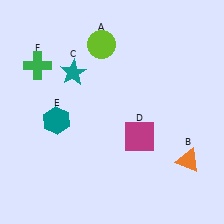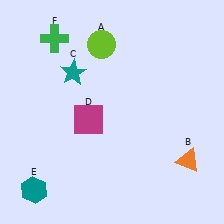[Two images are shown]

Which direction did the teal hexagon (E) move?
The teal hexagon (E) moved down.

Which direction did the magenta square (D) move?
The magenta square (D) moved left.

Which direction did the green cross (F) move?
The green cross (F) moved up.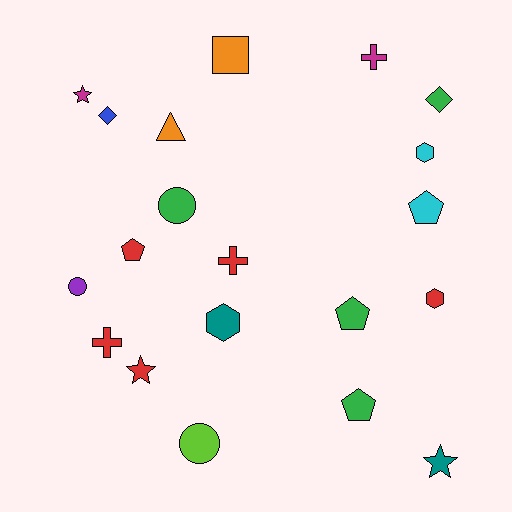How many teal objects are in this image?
There are 2 teal objects.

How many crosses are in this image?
There are 3 crosses.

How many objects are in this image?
There are 20 objects.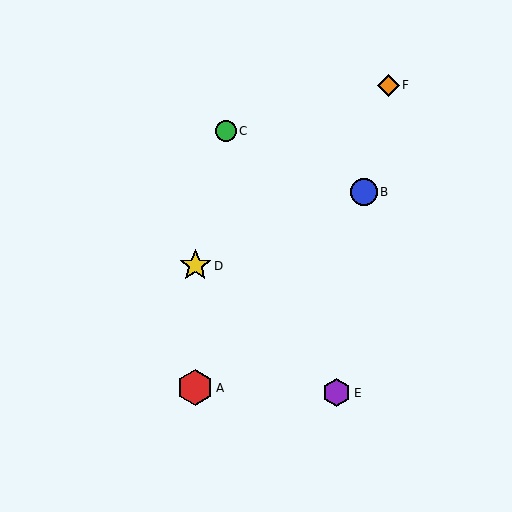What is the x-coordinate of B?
Object B is at x≈364.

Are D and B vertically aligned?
No, D is at x≈195 and B is at x≈364.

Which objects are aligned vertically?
Objects A, D are aligned vertically.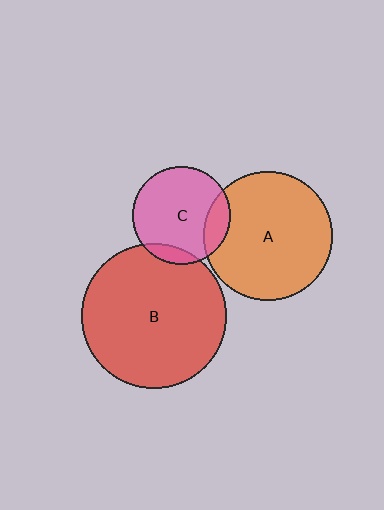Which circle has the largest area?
Circle B (red).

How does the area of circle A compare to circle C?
Approximately 1.7 times.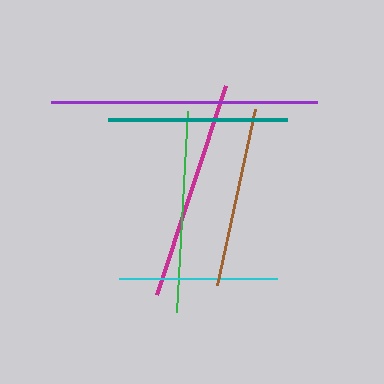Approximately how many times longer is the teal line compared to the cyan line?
The teal line is approximately 1.1 times the length of the cyan line.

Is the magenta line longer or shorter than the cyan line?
The magenta line is longer than the cyan line.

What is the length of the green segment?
The green segment is approximately 201 pixels long.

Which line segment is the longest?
The purple line is the longest at approximately 266 pixels.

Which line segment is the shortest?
The cyan line is the shortest at approximately 158 pixels.